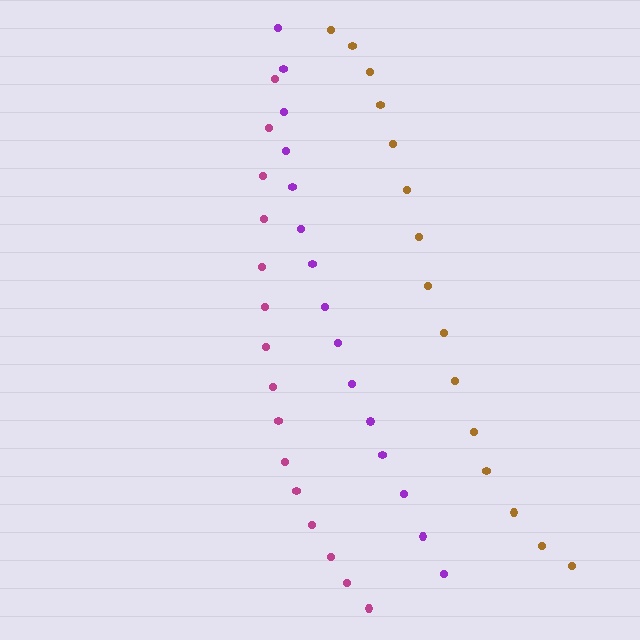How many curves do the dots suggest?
There are 3 distinct paths.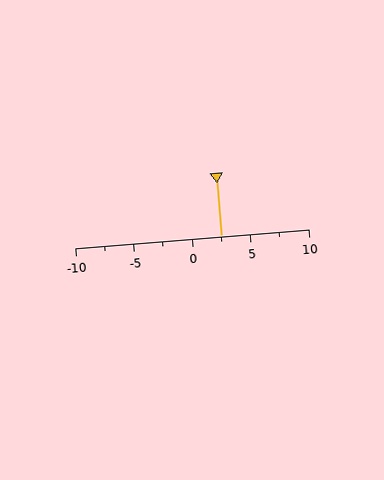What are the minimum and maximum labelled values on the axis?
The axis runs from -10 to 10.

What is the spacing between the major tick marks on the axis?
The major ticks are spaced 5 apart.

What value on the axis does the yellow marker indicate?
The marker indicates approximately 2.5.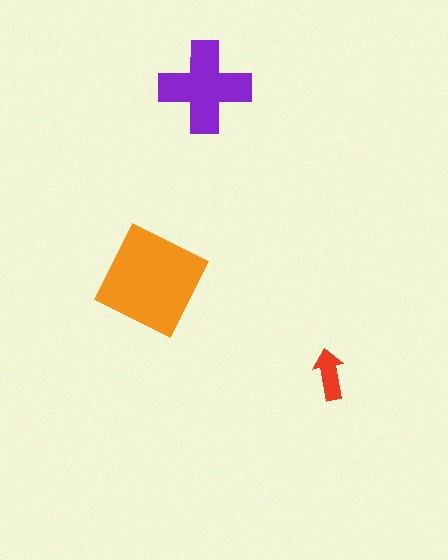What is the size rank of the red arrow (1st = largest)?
3rd.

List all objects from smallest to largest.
The red arrow, the purple cross, the orange diamond.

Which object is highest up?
The purple cross is topmost.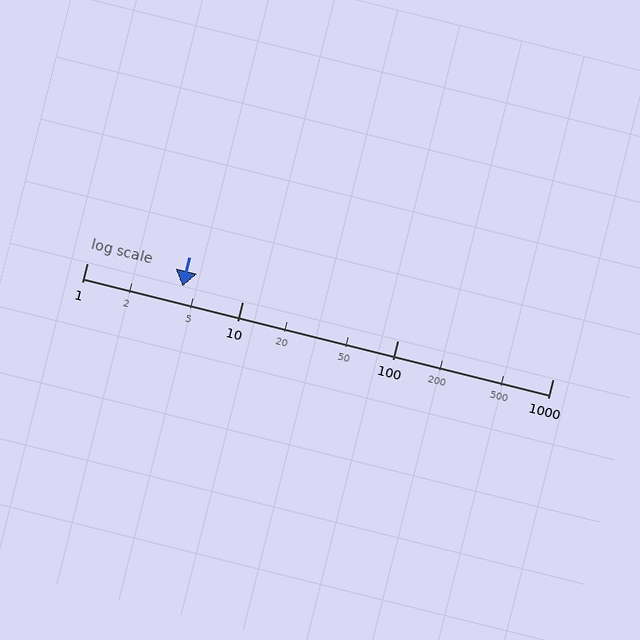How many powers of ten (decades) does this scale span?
The scale spans 3 decades, from 1 to 1000.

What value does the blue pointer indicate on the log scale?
The pointer indicates approximately 4.1.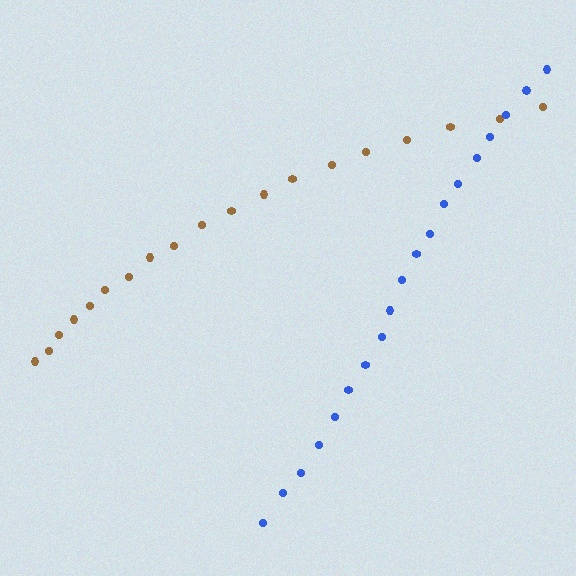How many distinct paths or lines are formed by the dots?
There are 2 distinct paths.